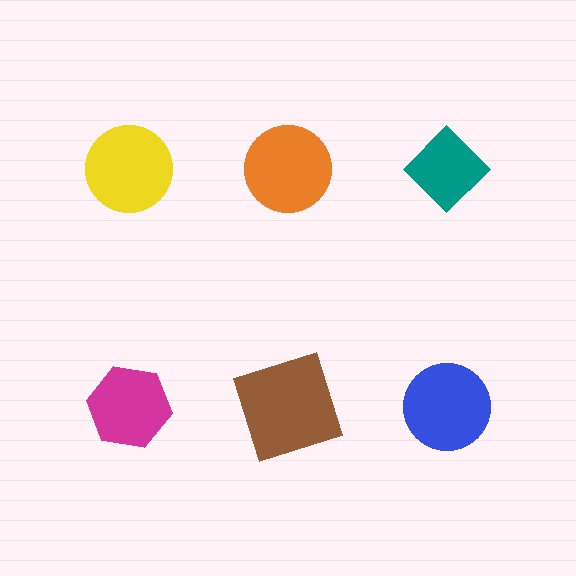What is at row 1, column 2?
An orange circle.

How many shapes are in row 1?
3 shapes.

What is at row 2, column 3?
A blue circle.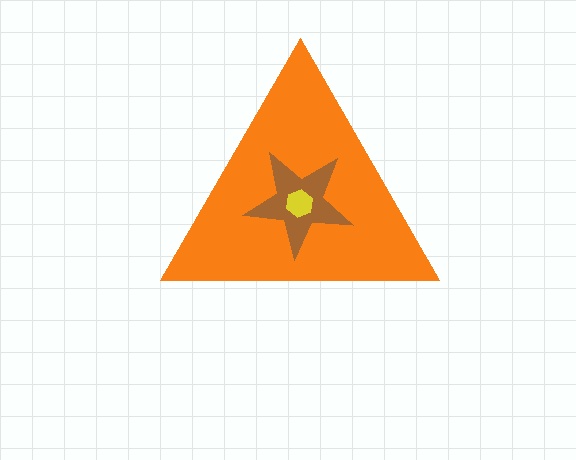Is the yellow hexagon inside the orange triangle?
Yes.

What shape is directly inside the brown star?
The yellow hexagon.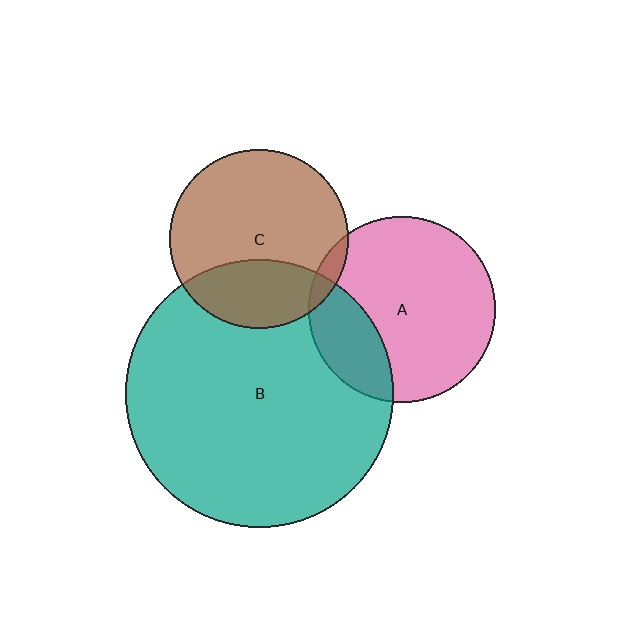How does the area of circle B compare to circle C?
Approximately 2.2 times.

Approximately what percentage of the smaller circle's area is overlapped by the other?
Approximately 25%.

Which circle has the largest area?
Circle B (teal).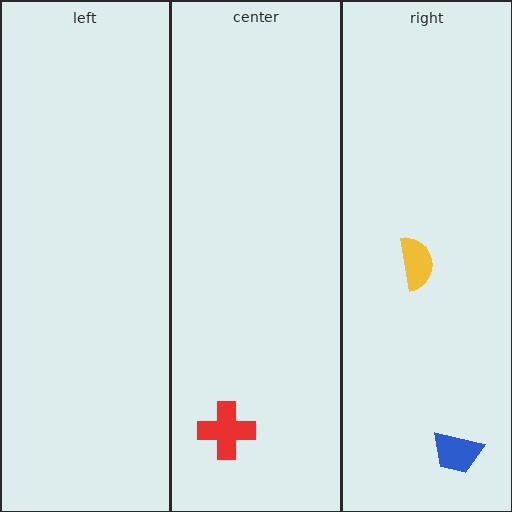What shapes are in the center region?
The red cross.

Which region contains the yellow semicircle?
The right region.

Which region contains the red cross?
The center region.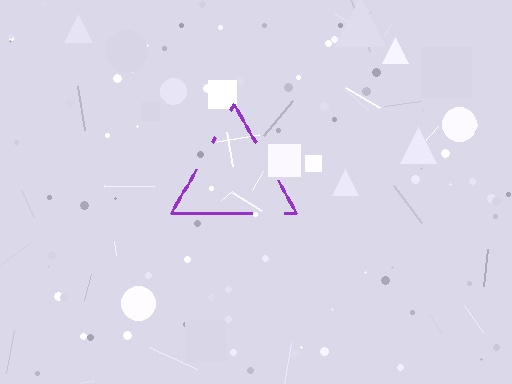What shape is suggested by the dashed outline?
The dashed outline suggests a triangle.